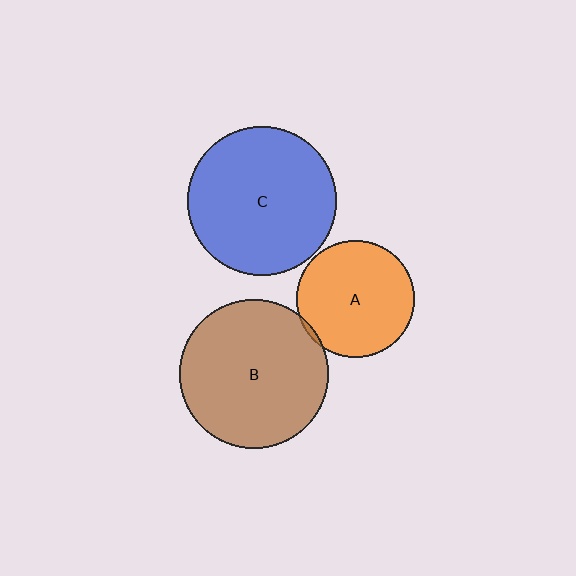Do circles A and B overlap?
Yes.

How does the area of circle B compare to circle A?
Approximately 1.6 times.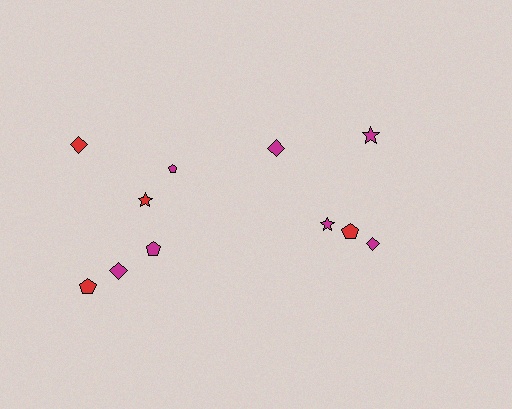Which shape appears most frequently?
Diamond, with 4 objects.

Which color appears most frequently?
Magenta, with 7 objects.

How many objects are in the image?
There are 11 objects.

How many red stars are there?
There is 1 red star.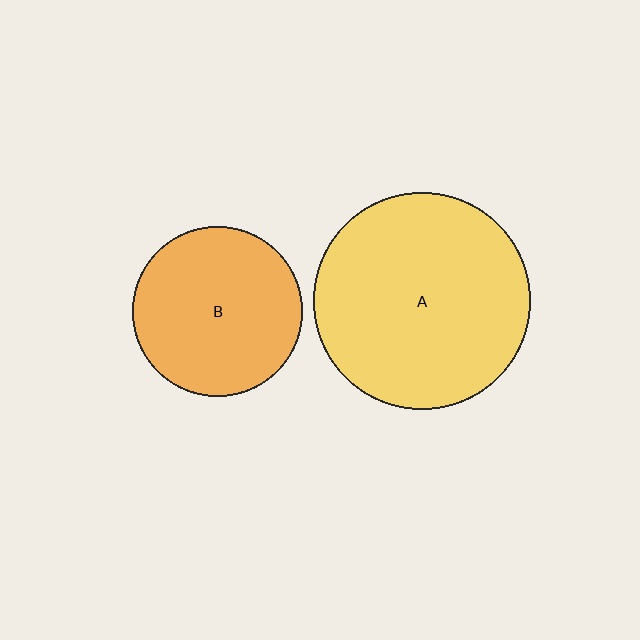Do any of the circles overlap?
No, none of the circles overlap.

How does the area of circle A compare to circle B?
Approximately 1.6 times.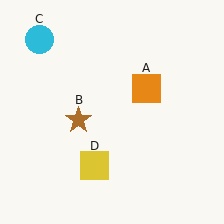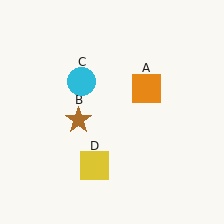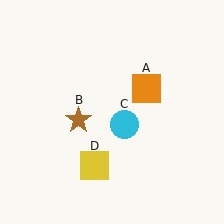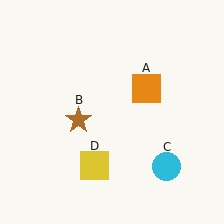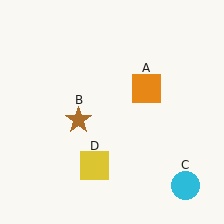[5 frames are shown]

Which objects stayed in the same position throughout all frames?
Orange square (object A) and brown star (object B) and yellow square (object D) remained stationary.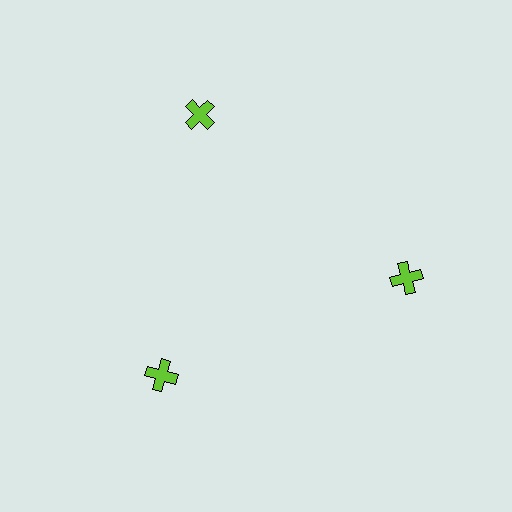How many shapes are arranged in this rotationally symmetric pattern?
There are 3 shapes, arranged in 3 groups of 1.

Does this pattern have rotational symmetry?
Yes, this pattern has 3-fold rotational symmetry. It looks the same after rotating 120 degrees around the center.